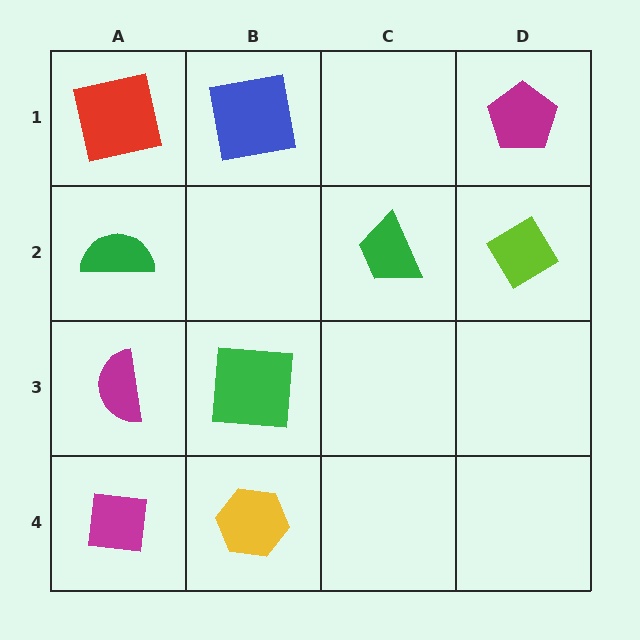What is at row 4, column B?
A yellow hexagon.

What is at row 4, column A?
A magenta square.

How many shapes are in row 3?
2 shapes.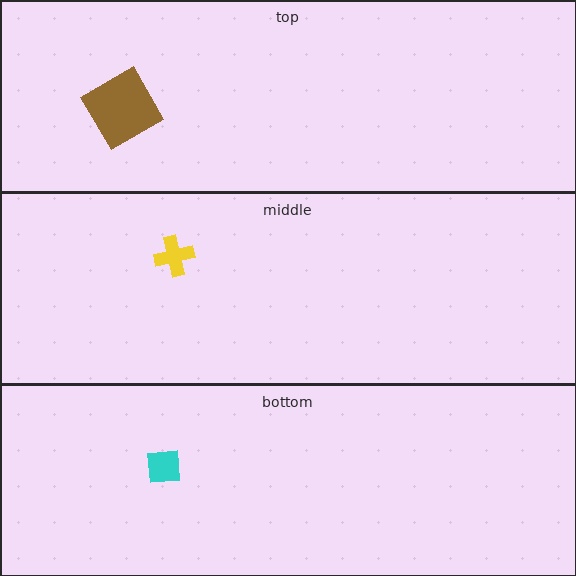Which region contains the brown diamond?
The top region.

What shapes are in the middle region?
The yellow cross.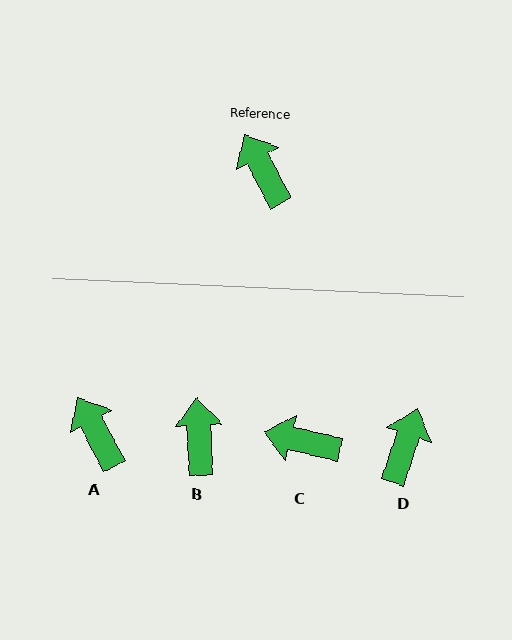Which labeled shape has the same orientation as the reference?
A.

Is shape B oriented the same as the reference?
No, it is off by about 25 degrees.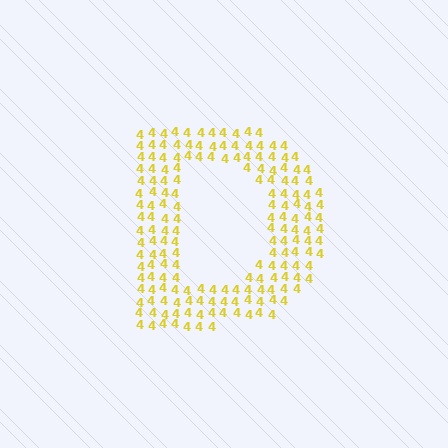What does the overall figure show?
The overall figure shows the letter D.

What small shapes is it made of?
It is made of small digit 4's.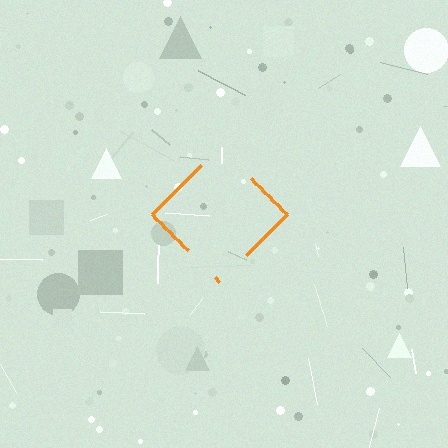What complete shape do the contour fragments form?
The contour fragments form a diamond.